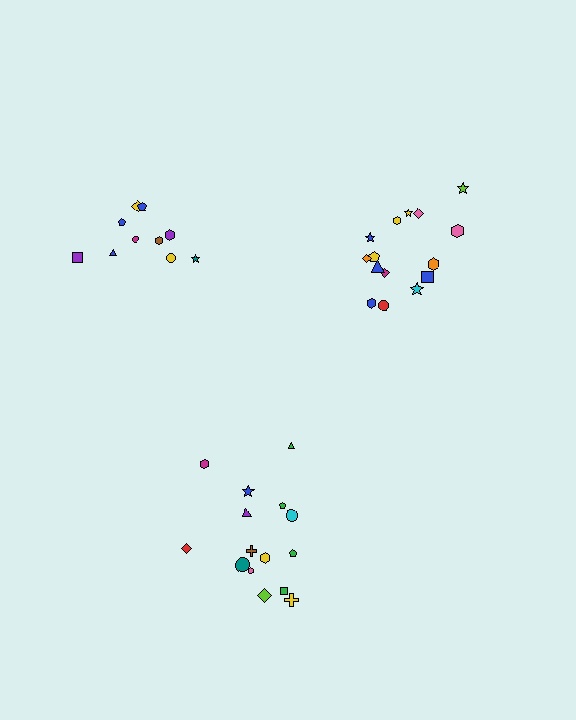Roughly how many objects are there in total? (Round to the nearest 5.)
Roughly 40 objects in total.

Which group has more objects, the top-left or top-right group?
The top-right group.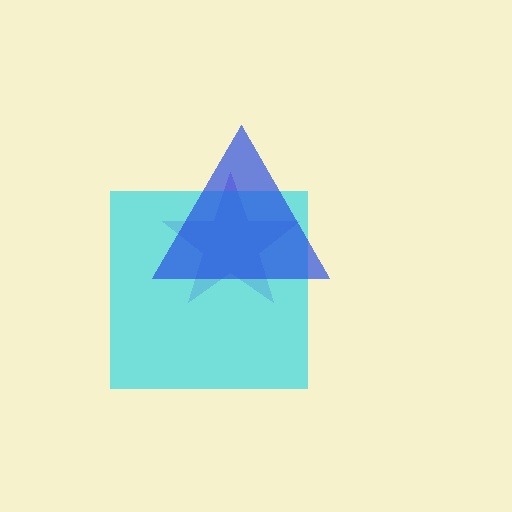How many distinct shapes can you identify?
There are 3 distinct shapes: a purple star, a cyan square, a blue triangle.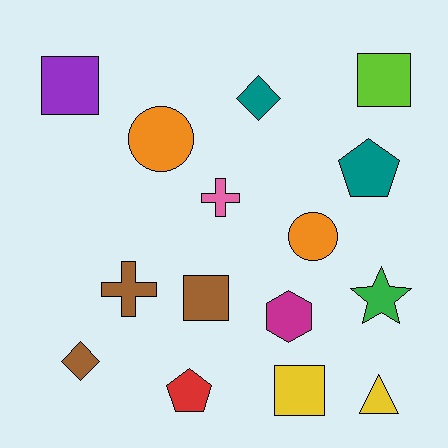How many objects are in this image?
There are 15 objects.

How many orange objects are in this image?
There are 2 orange objects.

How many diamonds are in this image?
There are 2 diamonds.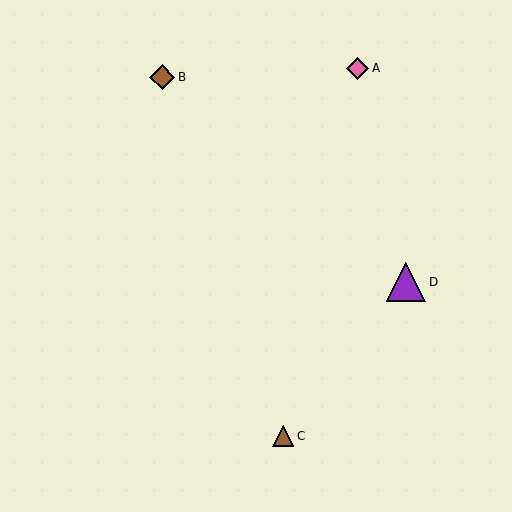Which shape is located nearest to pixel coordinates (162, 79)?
The brown diamond (labeled B) at (162, 77) is nearest to that location.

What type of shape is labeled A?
Shape A is a pink diamond.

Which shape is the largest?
The purple triangle (labeled D) is the largest.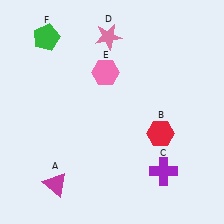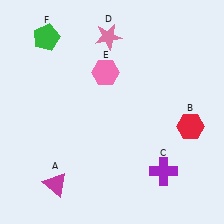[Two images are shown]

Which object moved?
The red hexagon (B) moved right.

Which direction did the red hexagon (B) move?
The red hexagon (B) moved right.